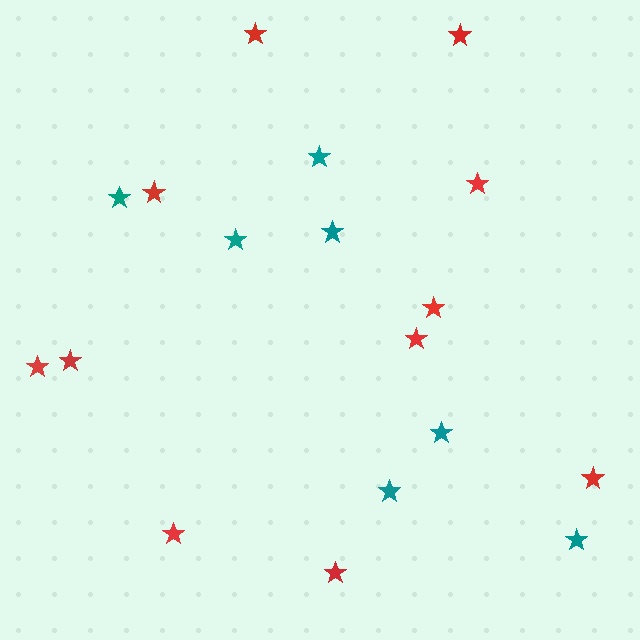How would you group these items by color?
There are 2 groups: one group of teal stars (7) and one group of red stars (11).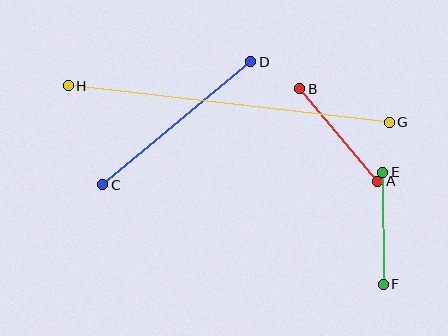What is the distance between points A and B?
The distance is approximately 121 pixels.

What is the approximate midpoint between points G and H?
The midpoint is at approximately (229, 104) pixels.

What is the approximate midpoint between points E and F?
The midpoint is at approximately (383, 228) pixels.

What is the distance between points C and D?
The distance is approximately 192 pixels.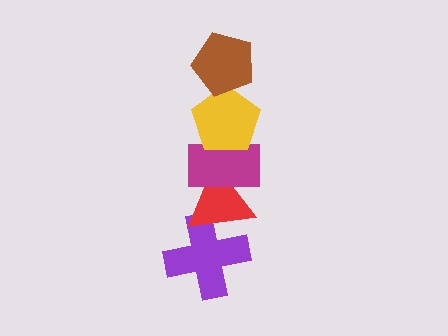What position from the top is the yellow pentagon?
The yellow pentagon is 2nd from the top.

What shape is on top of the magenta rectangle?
The yellow pentagon is on top of the magenta rectangle.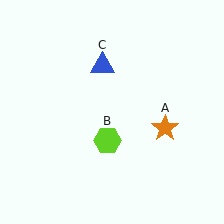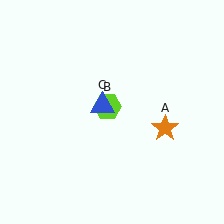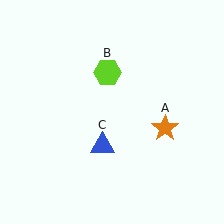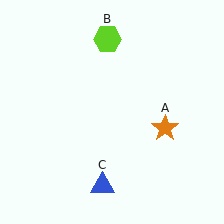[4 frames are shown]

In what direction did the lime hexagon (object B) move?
The lime hexagon (object B) moved up.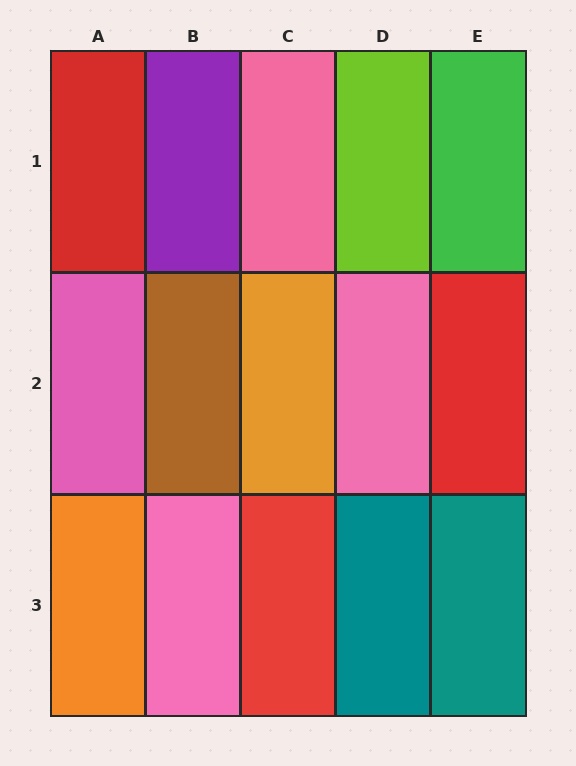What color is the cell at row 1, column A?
Red.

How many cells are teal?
2 cells are teal.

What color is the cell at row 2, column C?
Orange.